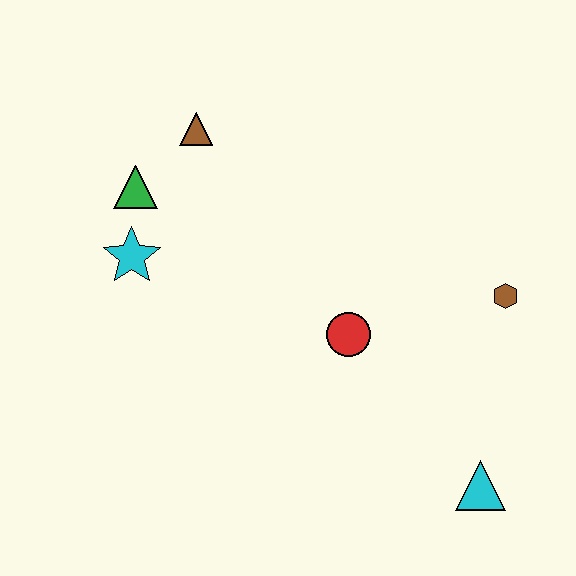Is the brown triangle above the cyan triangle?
Yes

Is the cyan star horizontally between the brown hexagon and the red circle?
No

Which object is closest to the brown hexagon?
The red circle is closest to the brown hexagon.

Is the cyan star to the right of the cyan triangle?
No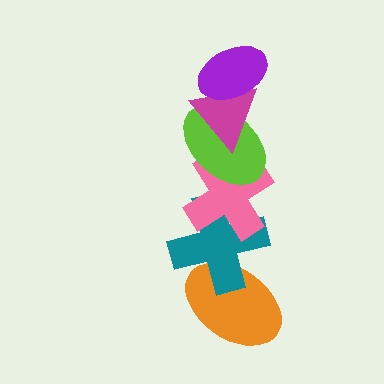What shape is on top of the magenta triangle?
The purple ellipse is on top of the magenta triangle.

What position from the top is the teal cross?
The teal cross is 5th from the top.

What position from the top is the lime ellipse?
The lime ellipse is 3rd from the top.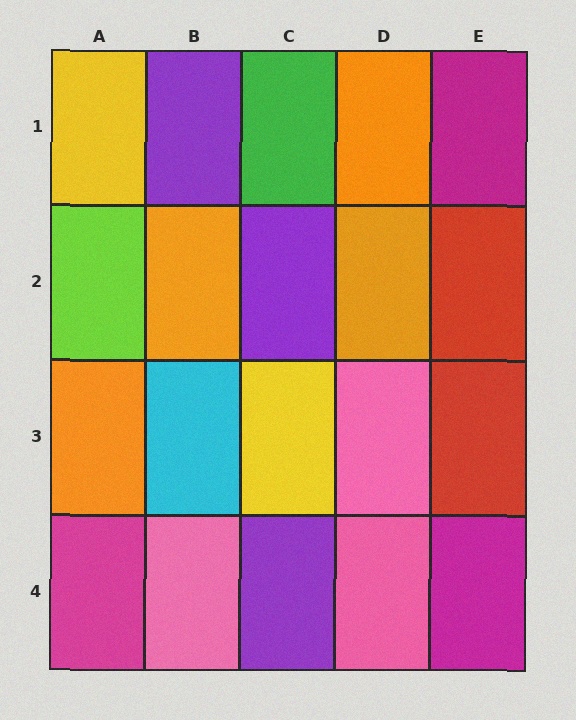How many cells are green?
1 cell is green.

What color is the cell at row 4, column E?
Magenta.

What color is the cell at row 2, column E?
Red.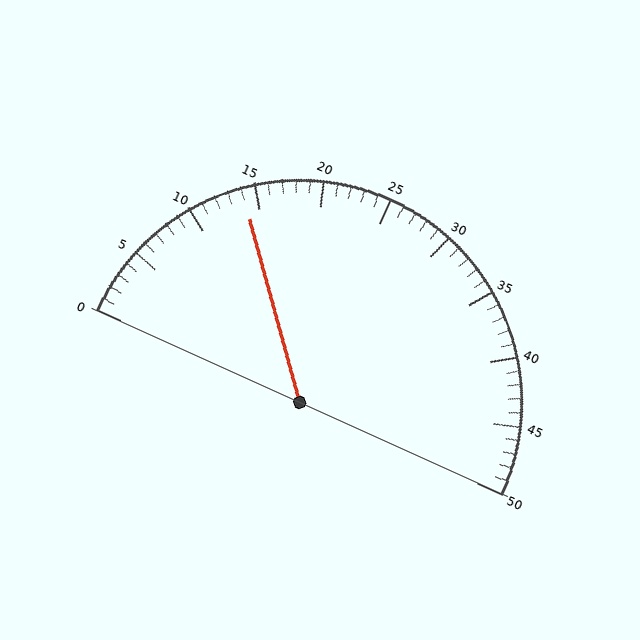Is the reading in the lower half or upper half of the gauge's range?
The reading is in the lower half of the range (0 to 50).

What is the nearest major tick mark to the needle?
The nearest major tick mark is 15.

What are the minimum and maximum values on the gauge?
The gauge ranges from 0 to 50.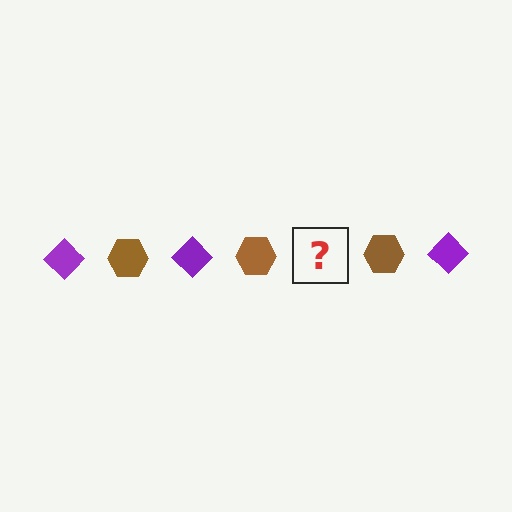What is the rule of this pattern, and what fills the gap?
The rule is that the pattern alternates between purple diamond and brown hexagon. The gap should be filled with a purple diamond.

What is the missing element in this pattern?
The missing element is a purple diamond.